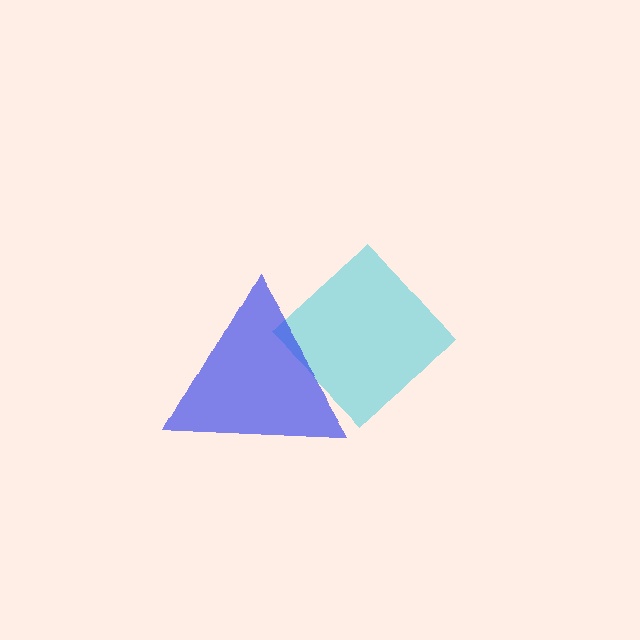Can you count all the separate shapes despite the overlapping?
Yes, there are 2 separate shapes.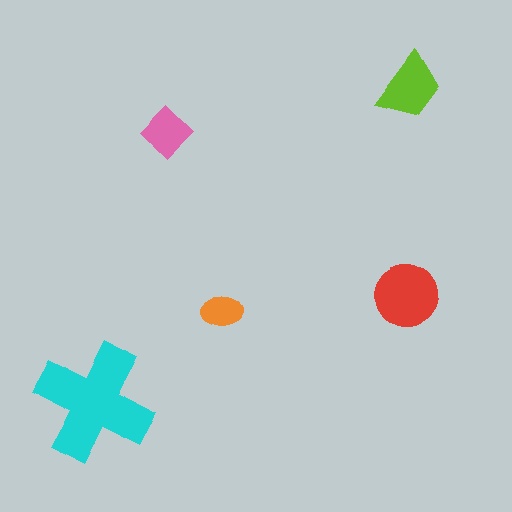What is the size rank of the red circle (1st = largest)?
2nd.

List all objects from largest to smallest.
The cyan cross, the red circle, the lime trapezoid, the pink diamond, the orange ellipse.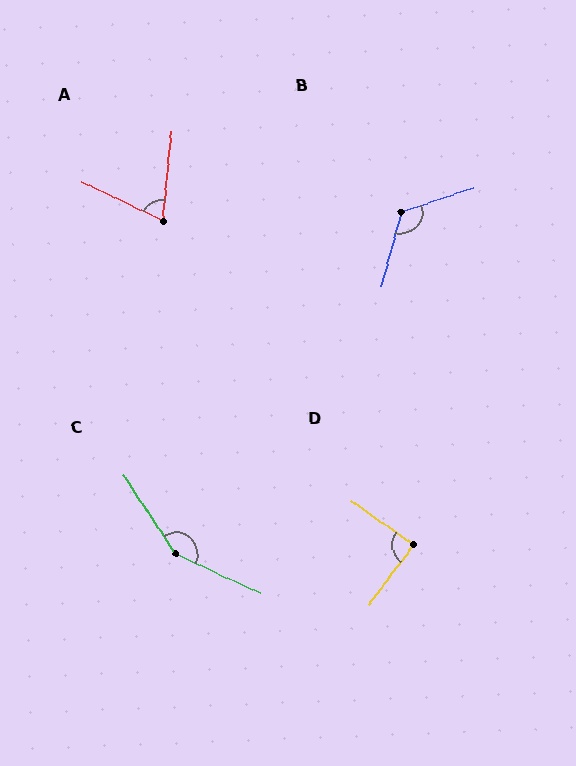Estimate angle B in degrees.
Approximately 123 degrees.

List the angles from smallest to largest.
A (70°), D (89°), B (123°), C (148°).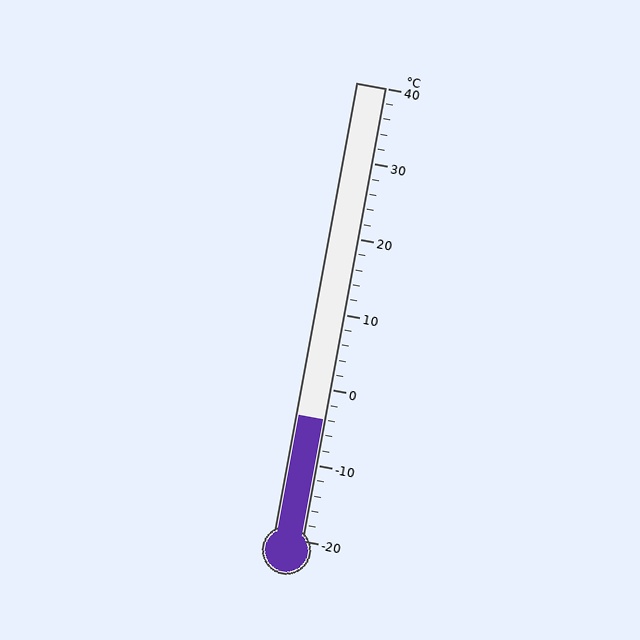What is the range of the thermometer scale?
The thermometer scale ranges from -20°C to 40°C.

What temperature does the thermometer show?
The thermometer shows approximately -4°C.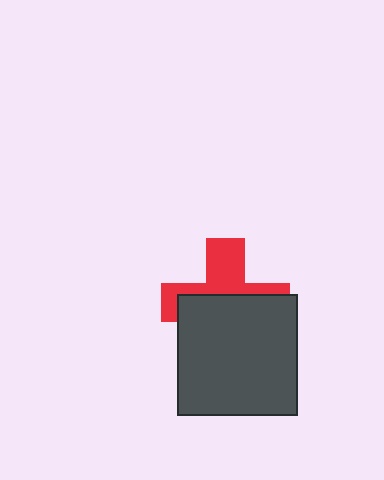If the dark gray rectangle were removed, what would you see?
You would see the complete red cross.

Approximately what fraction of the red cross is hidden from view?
Roughly 58% of the red cross is hidden behind the dark gray rectangle.